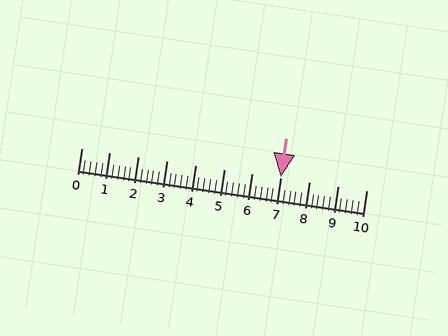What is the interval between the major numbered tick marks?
The major tick marks are spaced 1 units apart.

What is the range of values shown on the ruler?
The ruler shows values from 0 to 10.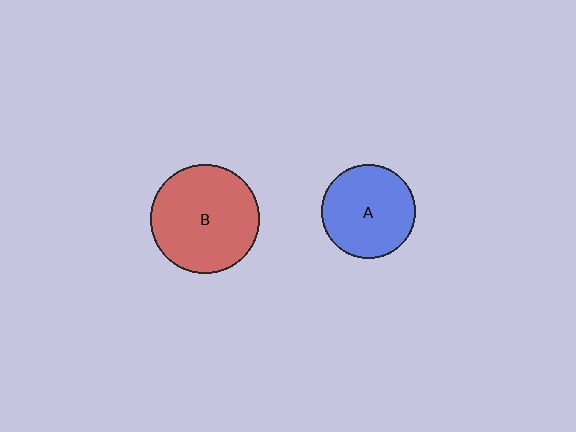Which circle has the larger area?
Circle B (red).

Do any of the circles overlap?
No, none of the circles overlap.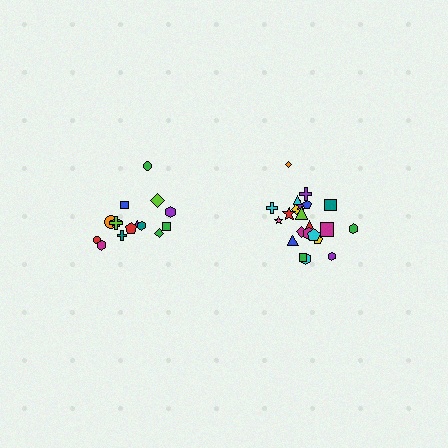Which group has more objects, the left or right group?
The right group.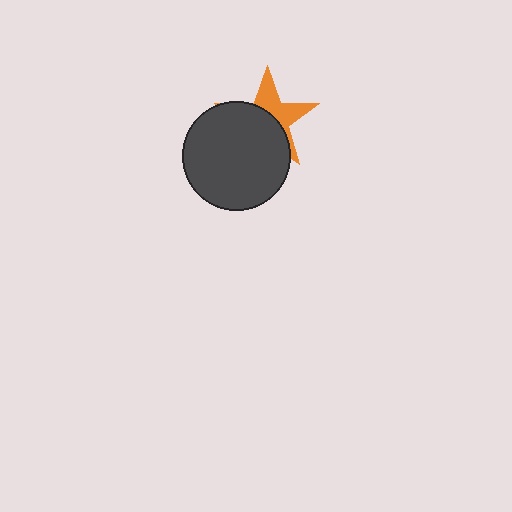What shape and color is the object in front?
The object in front is a dark gray circle.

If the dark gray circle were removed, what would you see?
You would see the complete orange star.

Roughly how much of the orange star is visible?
A small part of it is visible (roughly 41%).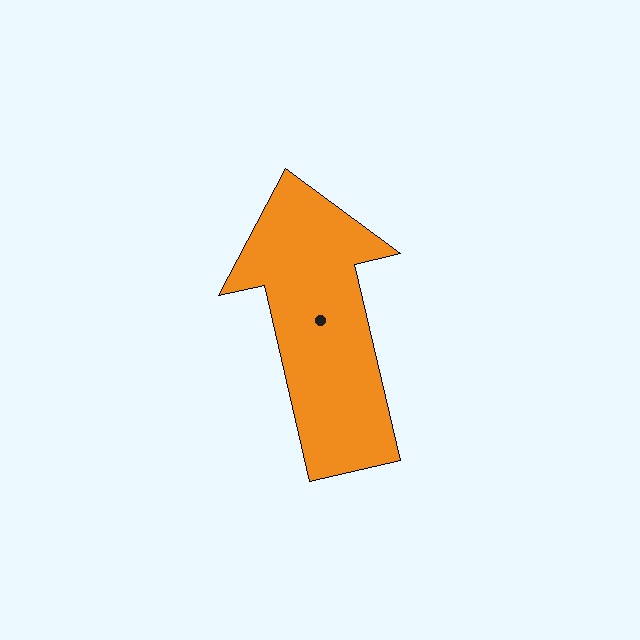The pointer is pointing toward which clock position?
Roughly 12 o'clock.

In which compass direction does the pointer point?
North.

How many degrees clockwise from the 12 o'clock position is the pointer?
Approximately 347 degrees.